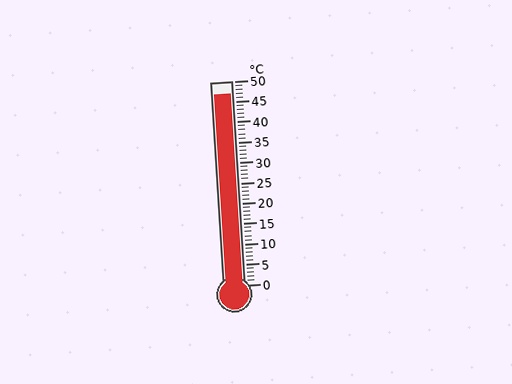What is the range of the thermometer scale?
The thermometer scale ranges from 0°C to 50°C.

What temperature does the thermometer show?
The thermometer shows approximately 47°C.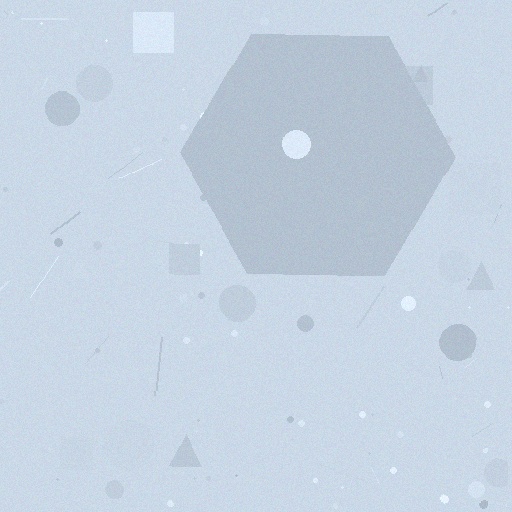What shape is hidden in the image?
A hexagon is hidden in the image.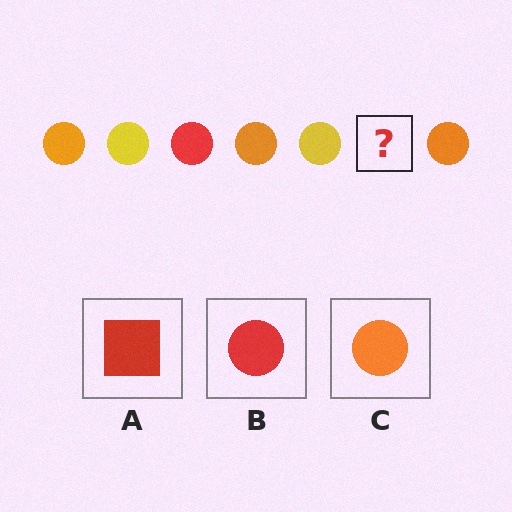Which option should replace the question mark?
Option B.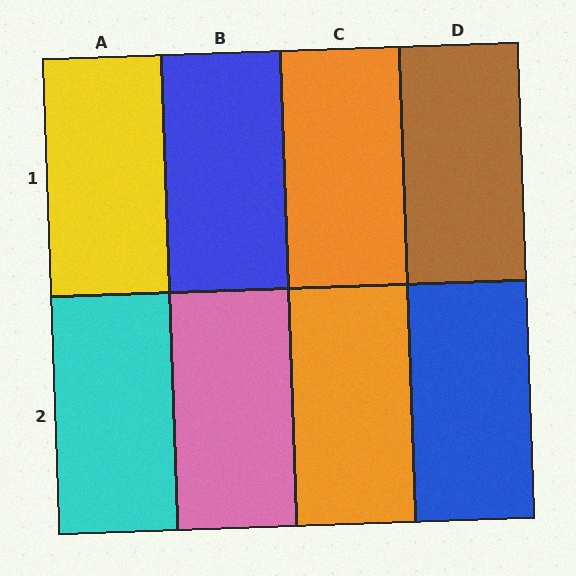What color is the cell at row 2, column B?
Pink.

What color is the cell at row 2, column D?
Blue.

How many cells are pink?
1 cell is pink.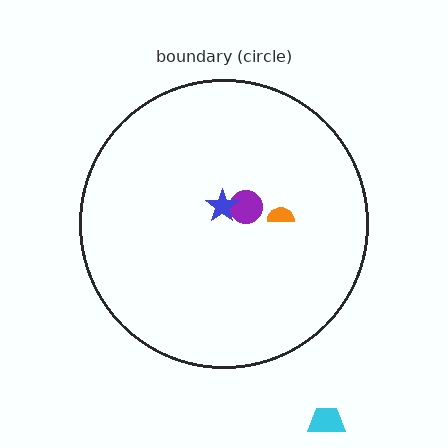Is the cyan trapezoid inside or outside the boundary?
Outside.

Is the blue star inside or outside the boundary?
Inside.